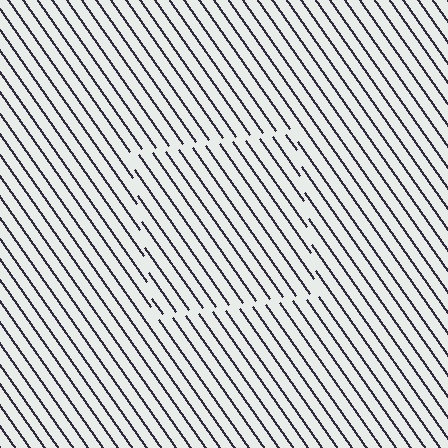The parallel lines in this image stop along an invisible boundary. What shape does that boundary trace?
An illusory square. The interior of the shape contains the same grating, shifted by half a period — the contour is defined by the phase discontinuity where line-ends from the inner and outer gratings abut.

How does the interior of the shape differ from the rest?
The interior of the shape contains the same grating, shifted by half a period — the contour is defined by the phase discontinuity where line-ends from the inner and outer gratings abut.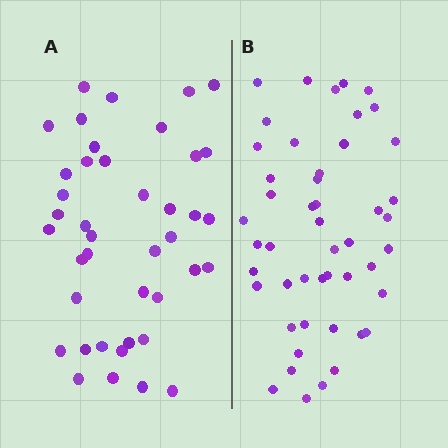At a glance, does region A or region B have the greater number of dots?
Region B (the right region) has more dots.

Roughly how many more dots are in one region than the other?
Region B has roughly 8 or so more dots than region A.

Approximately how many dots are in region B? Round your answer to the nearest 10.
About 50 dots. (The exact count is 48, which rounds to 50.)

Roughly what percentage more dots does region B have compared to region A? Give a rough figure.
About 15% more.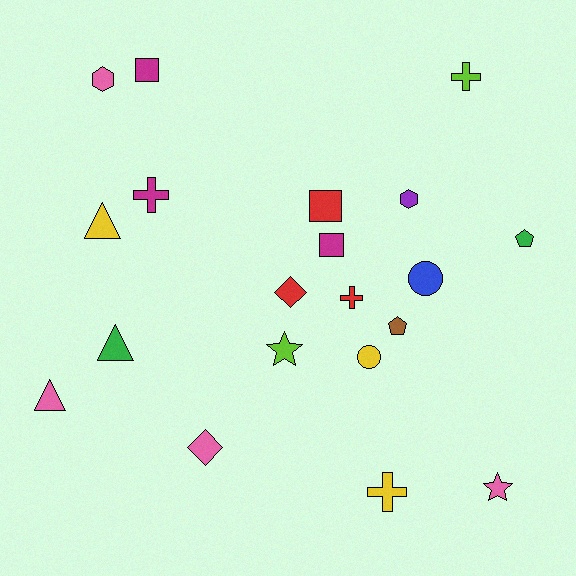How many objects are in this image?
There are 20 objects.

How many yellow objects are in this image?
There are 3 yellow objects.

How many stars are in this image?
There are 2 stars.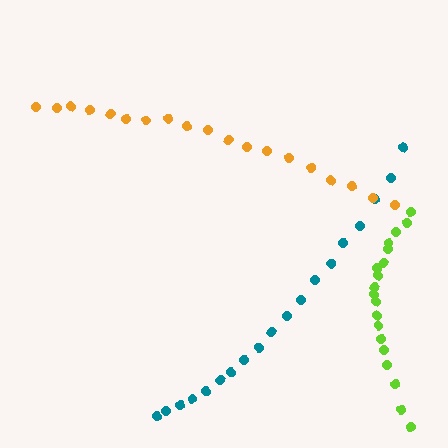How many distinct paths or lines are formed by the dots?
There are 3 distinct paths.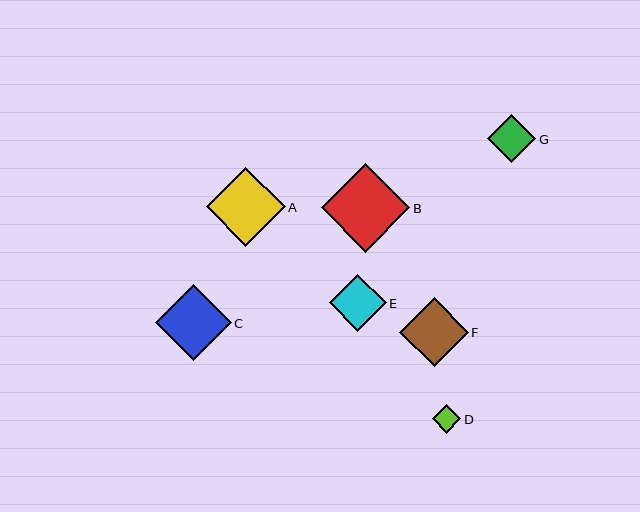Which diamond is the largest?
Diamond B is the largest with a size of approximately 88 pixels.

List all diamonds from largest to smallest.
From largest to smallest: B, A, C, F, E, G, D.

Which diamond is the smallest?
Diamond D is the smallest with a size of approximately 28 pixels.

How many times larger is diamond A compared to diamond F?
Diamond A is approximately 1.2 times the size of diamond F.